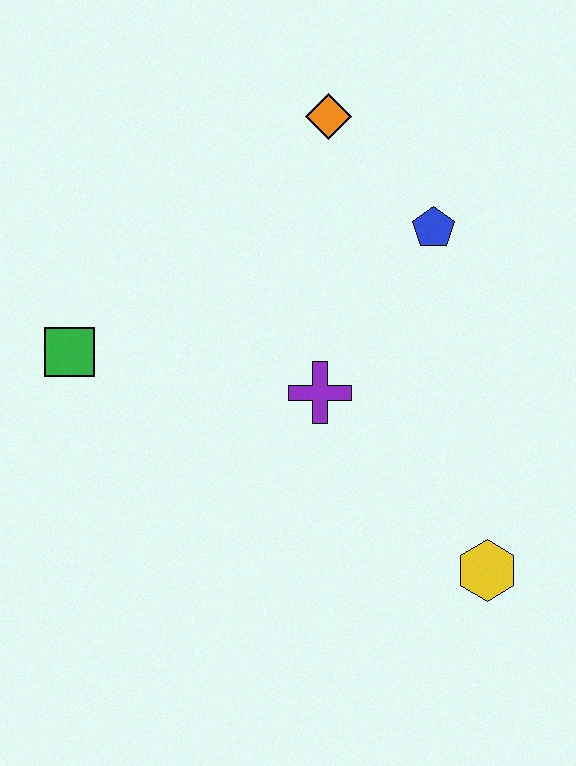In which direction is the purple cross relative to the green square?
The purple cross is to the right of the green square.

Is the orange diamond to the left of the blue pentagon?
Yes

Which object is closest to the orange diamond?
The blue pentagon is closest to the orange diamond.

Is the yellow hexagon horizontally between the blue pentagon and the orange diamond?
No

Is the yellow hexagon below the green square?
Yes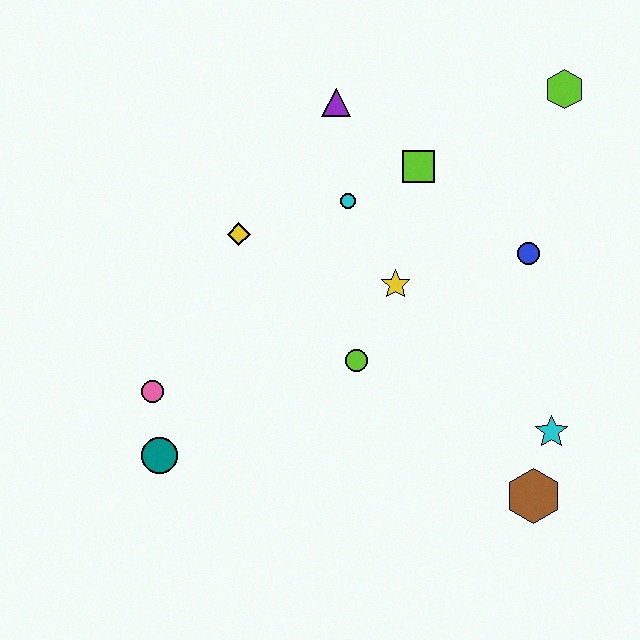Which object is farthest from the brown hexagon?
The purple triangle is farthest from the brown hexagon.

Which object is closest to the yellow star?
The lime circle is closest to the yellow star.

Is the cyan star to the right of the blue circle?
Yes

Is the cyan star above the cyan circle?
No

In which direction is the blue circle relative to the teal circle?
The blue circle is to the right of the teal circle.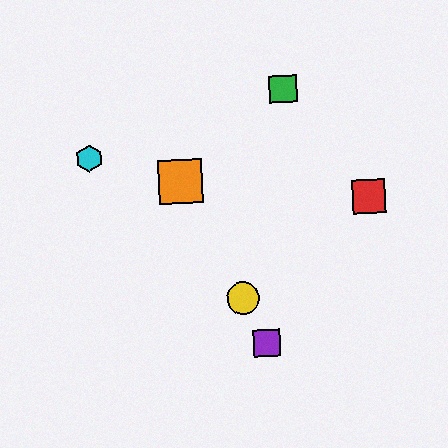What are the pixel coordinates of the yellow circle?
The yellow circle is at (243, 298).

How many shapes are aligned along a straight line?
4 shapes (the blue circle, the yellow circle, the purple square, the orange square) are aligned along a straight line.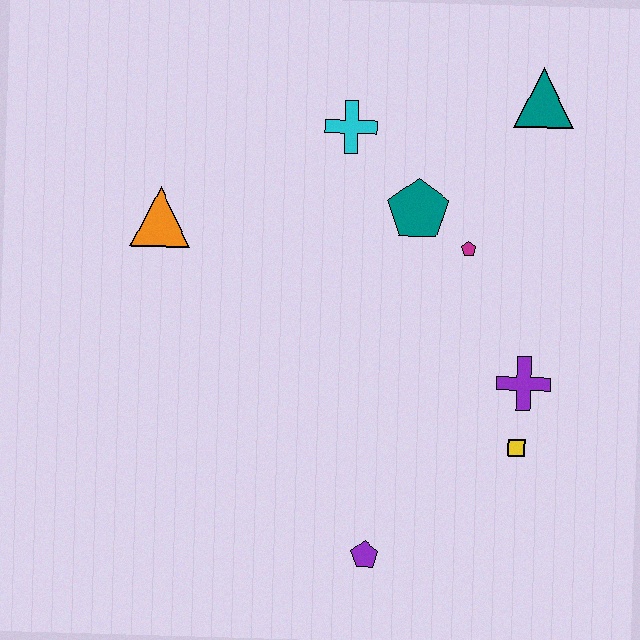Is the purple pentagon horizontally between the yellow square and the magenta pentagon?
No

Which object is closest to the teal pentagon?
The magenta pentagon is closest to the teal pentagon.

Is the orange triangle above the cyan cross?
No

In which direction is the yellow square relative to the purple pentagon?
The yellow square is to the right of the purple pentagon.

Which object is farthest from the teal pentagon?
The purple pentagon is farthest from the teal pentagon.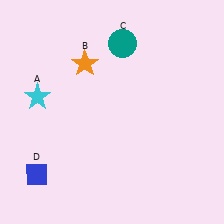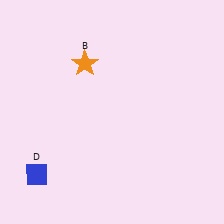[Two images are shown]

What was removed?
The cyan star (A), the teal circle (C) were removed in Image 2.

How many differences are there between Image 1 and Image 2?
There are 2 differences between the two images.